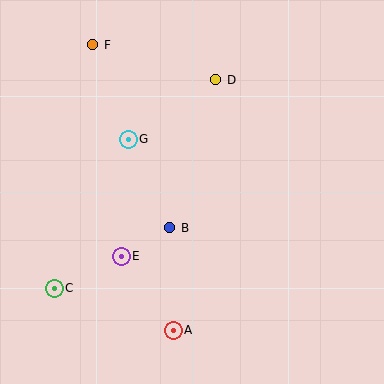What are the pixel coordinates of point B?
Point B is at (170, 228).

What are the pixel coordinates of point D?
Point D is at (216, 80).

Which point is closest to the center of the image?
Point B at (170, 228) is closest to the center.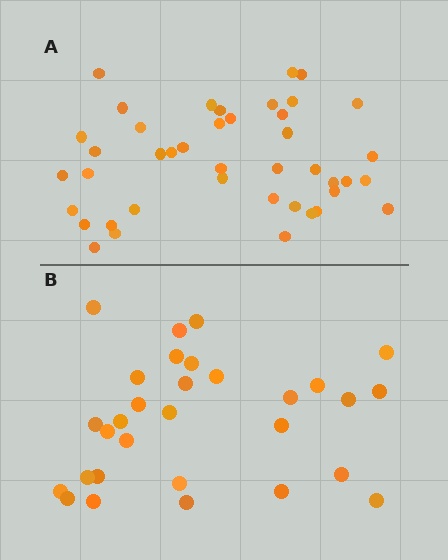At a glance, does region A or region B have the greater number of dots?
Region A (the top region) has more dots.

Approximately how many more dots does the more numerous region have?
Region A has roughly 12 or so more dots than region B.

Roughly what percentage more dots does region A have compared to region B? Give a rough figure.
About 40% more.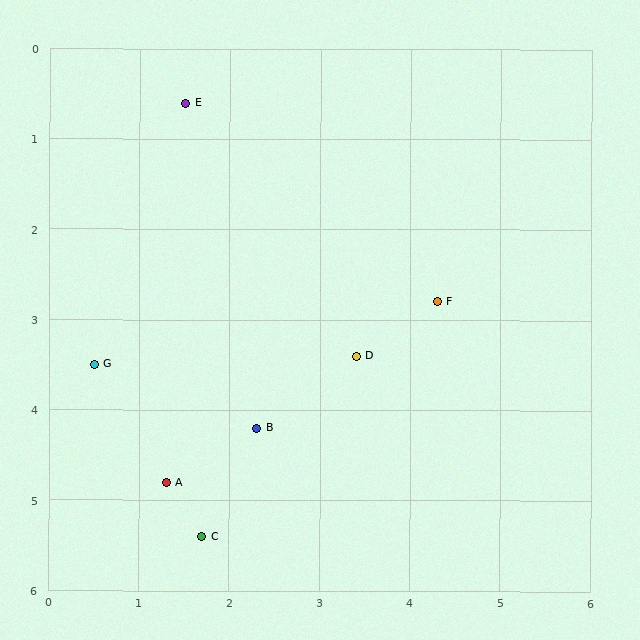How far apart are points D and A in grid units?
Points D and A are about 2.5 grid units apart.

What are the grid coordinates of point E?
Point E is at approximately (1.5, 0.6).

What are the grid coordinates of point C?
Point C is at approximately (1.7, 5.4).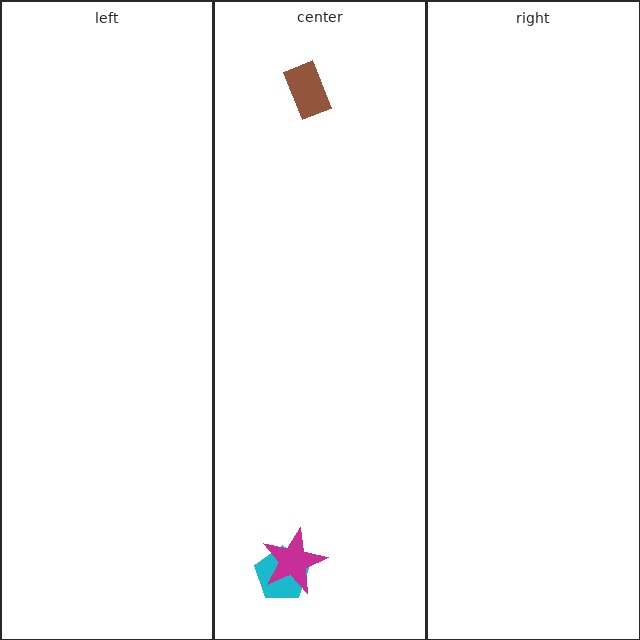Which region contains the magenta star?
The center region.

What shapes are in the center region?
The brown rectangle, the cyan pentagon, the magenta star.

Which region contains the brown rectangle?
The center region.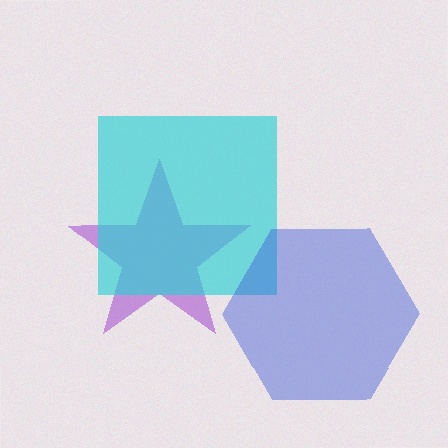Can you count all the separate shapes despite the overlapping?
Yes, there are 3 separate shapes.